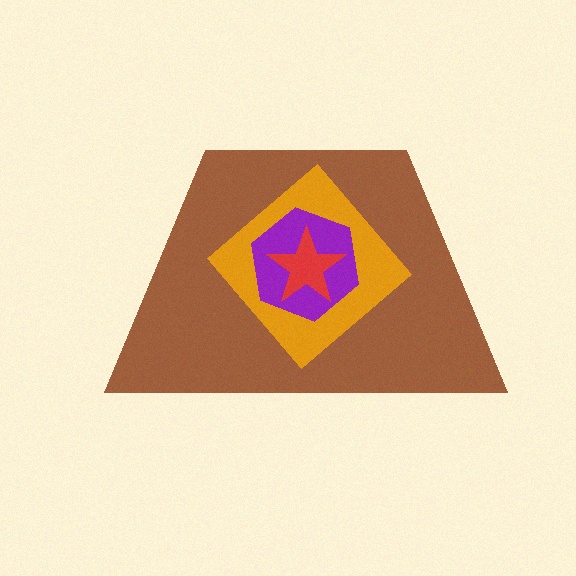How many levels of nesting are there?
4.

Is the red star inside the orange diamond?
Yes.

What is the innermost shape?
The red star.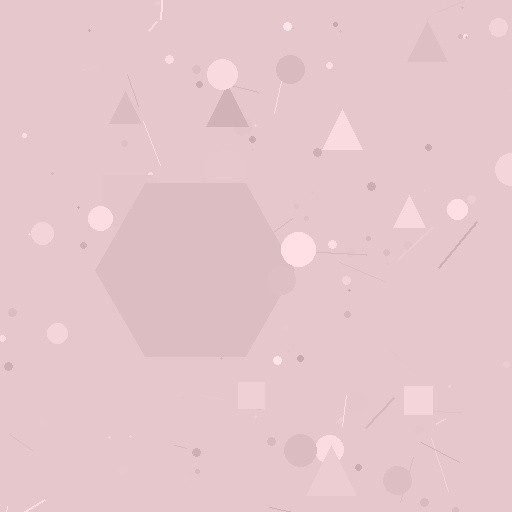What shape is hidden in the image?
A hexagon is hidden in the image.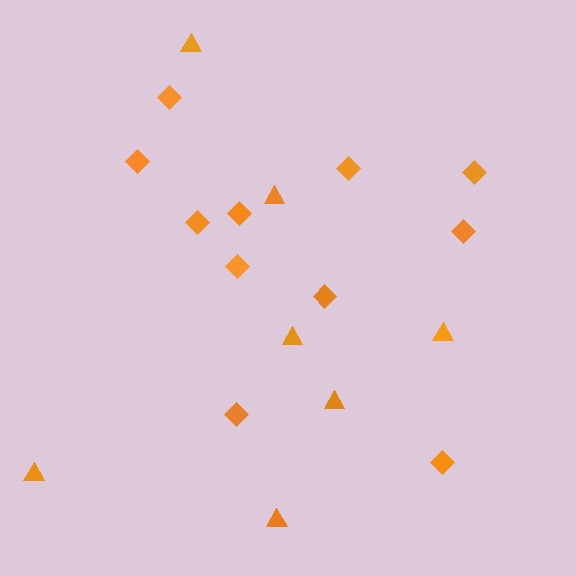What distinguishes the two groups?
There are 2 groups: one group of triangles (7) and one group of diamonds (11).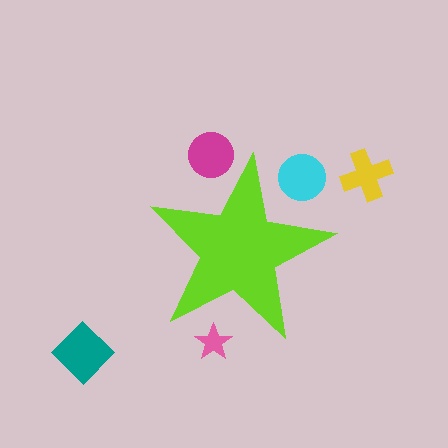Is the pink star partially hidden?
Yes, the pink star is partially hidden behind the lime star.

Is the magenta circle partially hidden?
Yes, the magenta circle is partially hidden behind the lime star.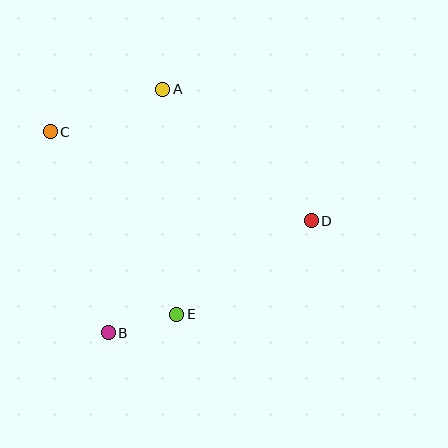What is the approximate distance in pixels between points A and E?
The distance between A and E is approximately 225 pixels.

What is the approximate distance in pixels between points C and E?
The distance between C and E is approximately 222 pixels.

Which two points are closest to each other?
Points B and E are closest to each other.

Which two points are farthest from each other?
Points C and D are farthest from each other.